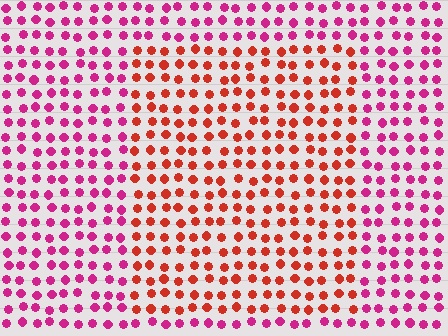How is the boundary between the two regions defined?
The boundary is defined purely by a slight shift in hue (about 41 degrees). Spacing, size, and orientation are identical on both sides.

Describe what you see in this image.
The image is filled with small magenta elements in a uniform arrangement. A rectangle-shaped region is visible where the elements are tinted to a slightly different hue, forming a subtle color boundary.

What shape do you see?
I see a rectangle.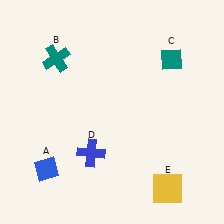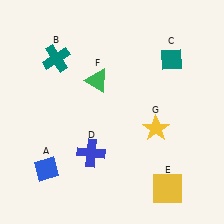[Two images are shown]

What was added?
A green triangle (F), a yellow star (G) were added in Image 2.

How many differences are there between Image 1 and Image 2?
There are 2 differences between the two images.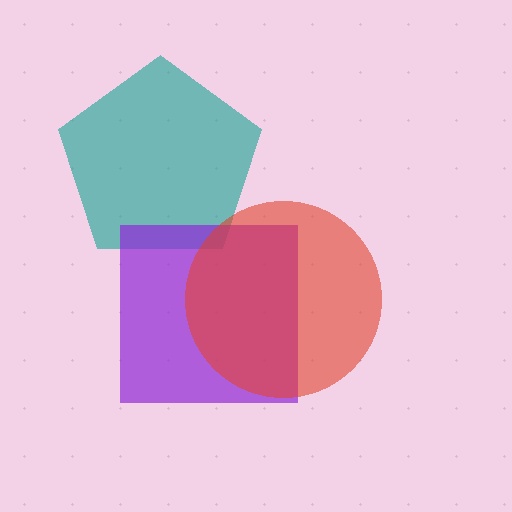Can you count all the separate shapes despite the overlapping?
Yes, there are 3 separate shapes.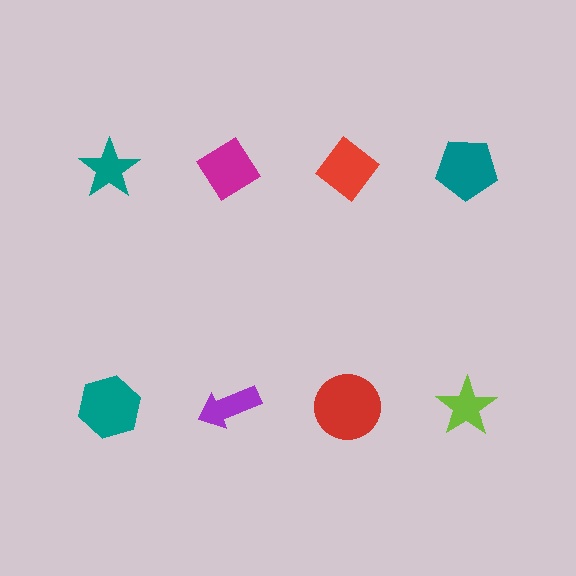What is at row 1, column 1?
A teal star.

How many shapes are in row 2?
4 shapes.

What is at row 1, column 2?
A magenta diamond.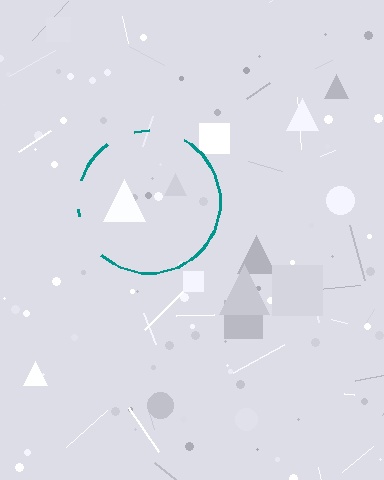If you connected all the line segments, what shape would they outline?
They would outline a circle.